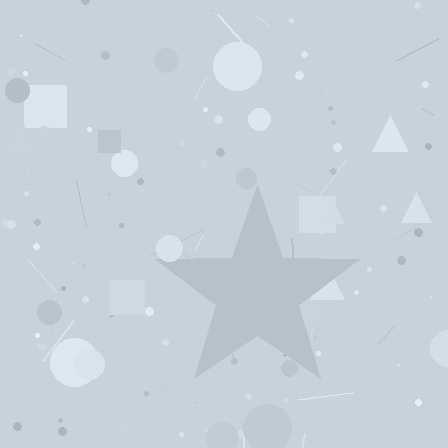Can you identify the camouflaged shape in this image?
The camouflaged shape is a star.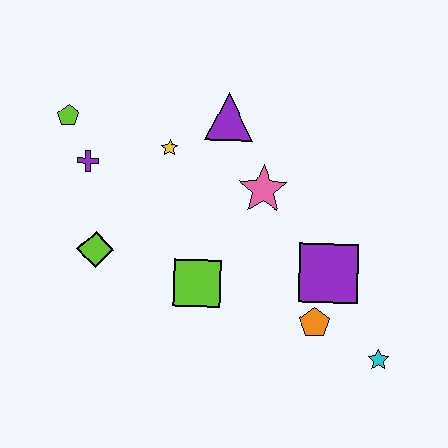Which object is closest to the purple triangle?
The yellow star is closest to the purple triangle.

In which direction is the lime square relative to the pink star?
The lime square is below the pink star.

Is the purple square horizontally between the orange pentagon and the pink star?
No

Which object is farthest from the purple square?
The lime pentagon is farthest from the purple square.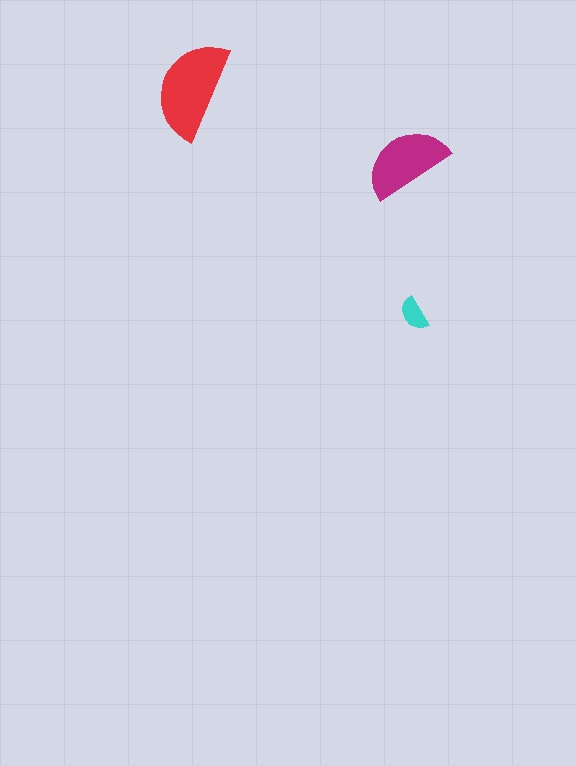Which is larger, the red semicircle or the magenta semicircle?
The red one.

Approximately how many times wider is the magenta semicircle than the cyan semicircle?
About 2.5 times wider.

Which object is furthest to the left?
The red semicircle is leftmost.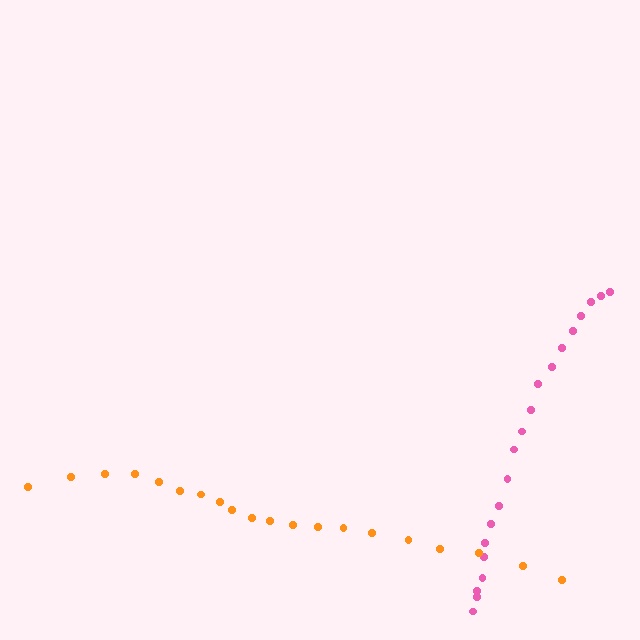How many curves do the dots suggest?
There are 2 distinct paths.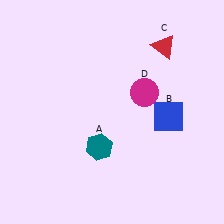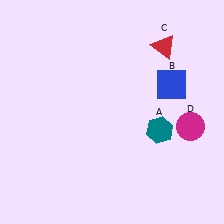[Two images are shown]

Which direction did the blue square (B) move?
The blue square (B) moved up.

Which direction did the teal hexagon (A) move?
The teal hexagon (A) moved right.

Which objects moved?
The objects that moved are: the teal hexagon (A), the blue square (B), the magenta circle (D).